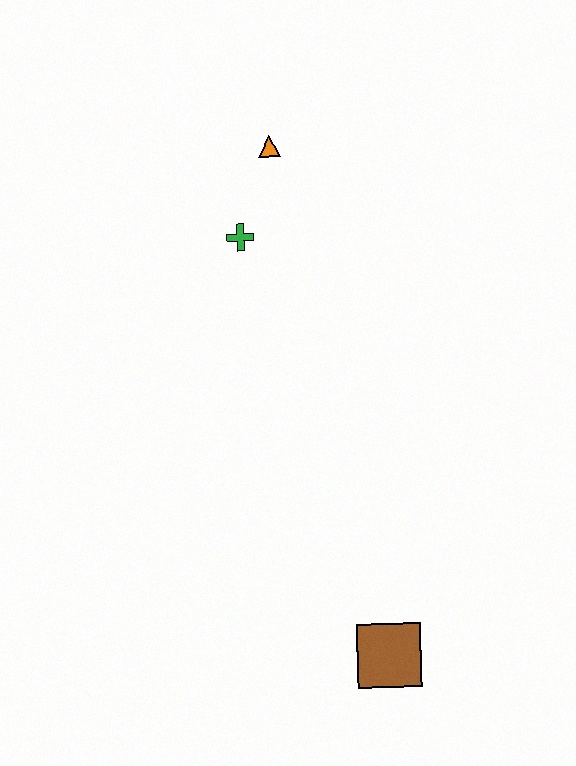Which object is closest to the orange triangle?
The green cross is closest to the orange triangle.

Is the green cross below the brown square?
No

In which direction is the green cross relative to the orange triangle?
The green cross is below the orange triangle.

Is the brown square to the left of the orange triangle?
No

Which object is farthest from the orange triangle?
The brown square is farthest from the orange triangle.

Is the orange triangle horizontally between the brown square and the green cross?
Yes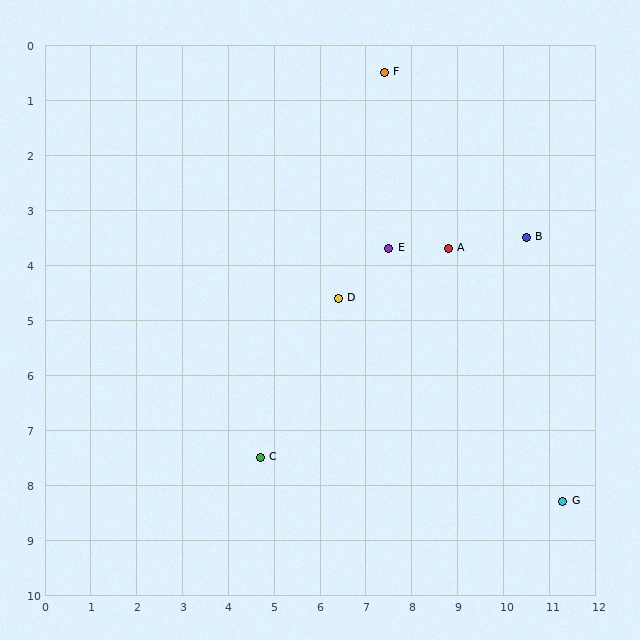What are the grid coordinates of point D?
Point D is at approximately (6.4, 4.6).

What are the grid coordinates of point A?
Point A is at approximately (8.8, 3.7).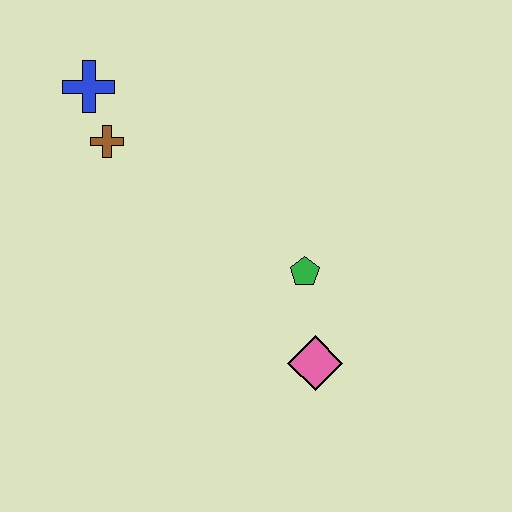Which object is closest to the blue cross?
The brown cross is closest to the blue cross.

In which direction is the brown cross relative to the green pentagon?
The brown cross is to the left of the green pentagon.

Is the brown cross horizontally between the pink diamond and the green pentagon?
No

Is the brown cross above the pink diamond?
Yes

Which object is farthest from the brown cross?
The pink diamond is farthest from the brown cross.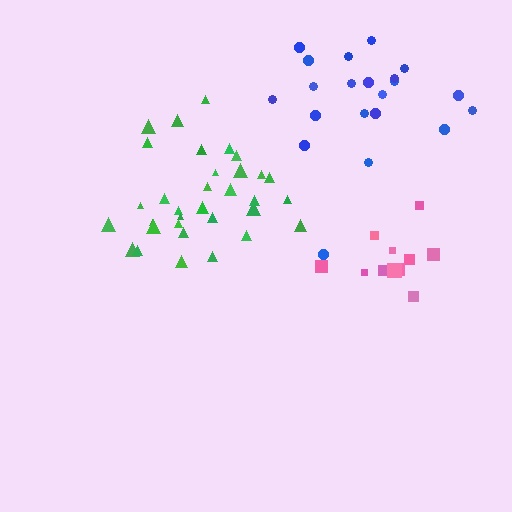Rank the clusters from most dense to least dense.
pink, green, blue.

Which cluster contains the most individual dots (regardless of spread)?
Green (33).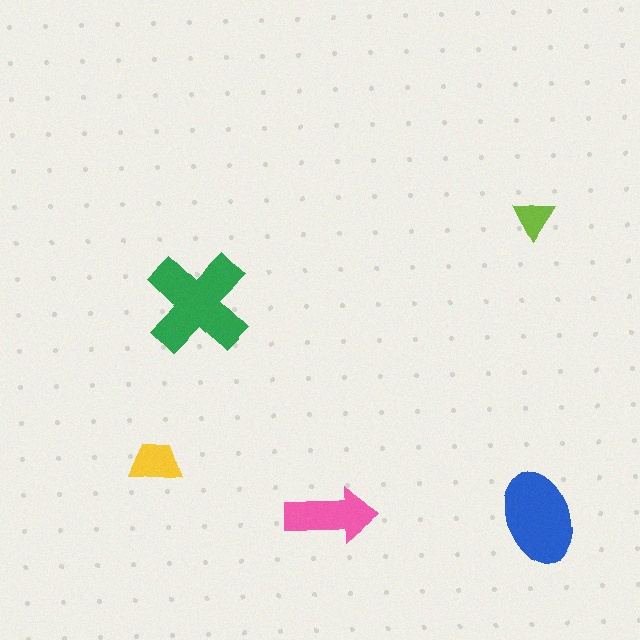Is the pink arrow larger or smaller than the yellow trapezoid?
Larger.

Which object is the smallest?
The lime triangle.